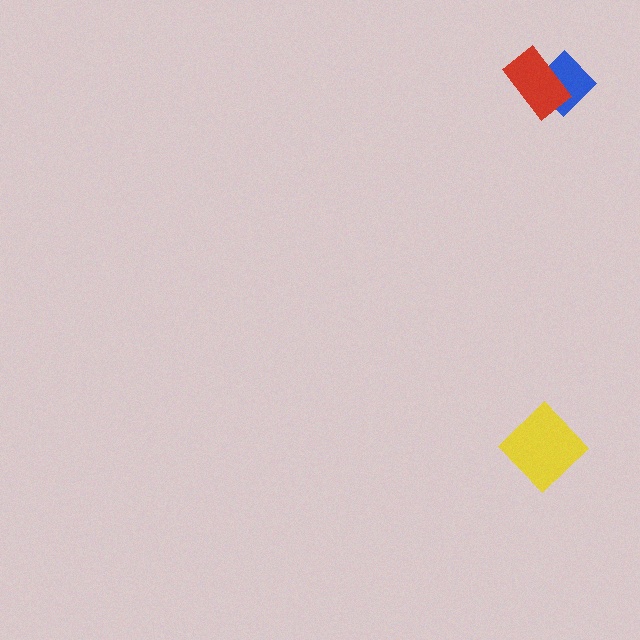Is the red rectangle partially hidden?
No, no other shape covers it.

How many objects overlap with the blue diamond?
1 object overlaps with the blue diamond.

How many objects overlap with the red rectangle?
1 object overlaps with the red rectangle.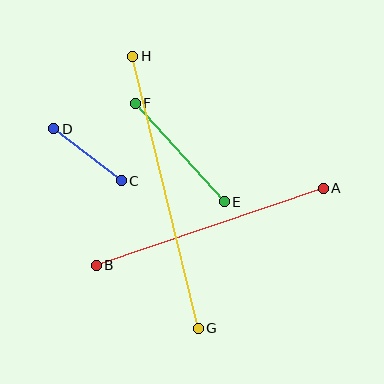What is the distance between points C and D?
The distance is approximately 85 pixels.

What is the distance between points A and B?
The distance is approximately 240 pixels.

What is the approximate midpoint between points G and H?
The midpoint is at approximately (166, 192) pixels.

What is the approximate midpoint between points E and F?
The midpoint is at approximately (180, 153) pixels.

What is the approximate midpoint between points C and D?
The midpoint is at approximately (87, 155) pixels.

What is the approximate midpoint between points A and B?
The midpoint is at approximately (210, 227) pixels.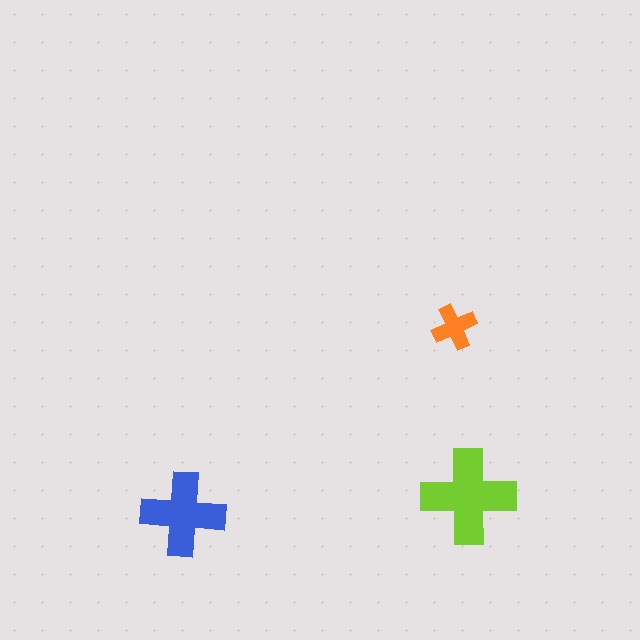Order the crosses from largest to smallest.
the lime one, the blue one, the orange one.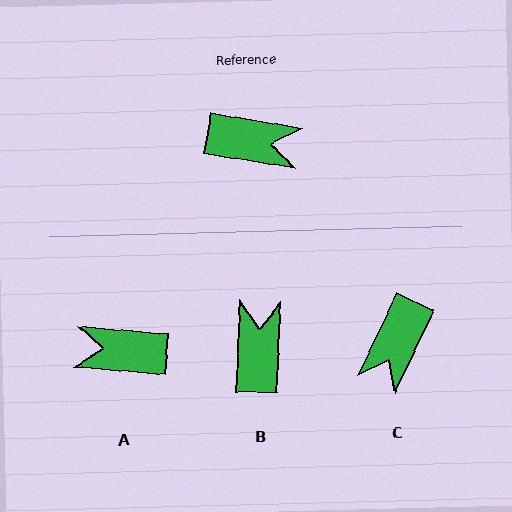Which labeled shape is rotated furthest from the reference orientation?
A, about 175 degrees away.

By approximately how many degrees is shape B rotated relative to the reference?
Approximately 97 degrees counter-clockwise.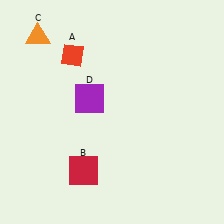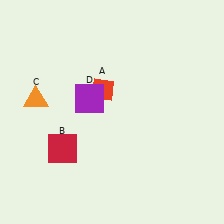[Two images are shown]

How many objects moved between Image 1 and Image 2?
3 objects moved between the two images.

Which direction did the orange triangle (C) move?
The orange triangle (C) moved down.